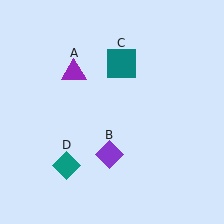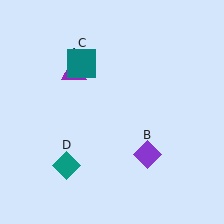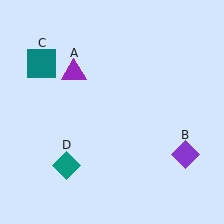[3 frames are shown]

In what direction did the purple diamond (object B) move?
The purple diamond (object B) moved right.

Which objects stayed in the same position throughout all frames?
Purple triangle (object A) and teal diamond (object D) remained stationary.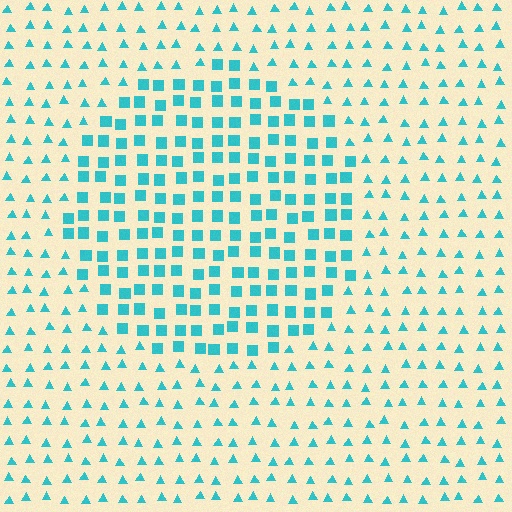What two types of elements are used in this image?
The image uses squares inside the circle region and triangles outside it.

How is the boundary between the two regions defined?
The boundary is defined by a change in element shape: squares inside vs. triangles outside. All elements share the same color and spacing.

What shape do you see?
I see a circle.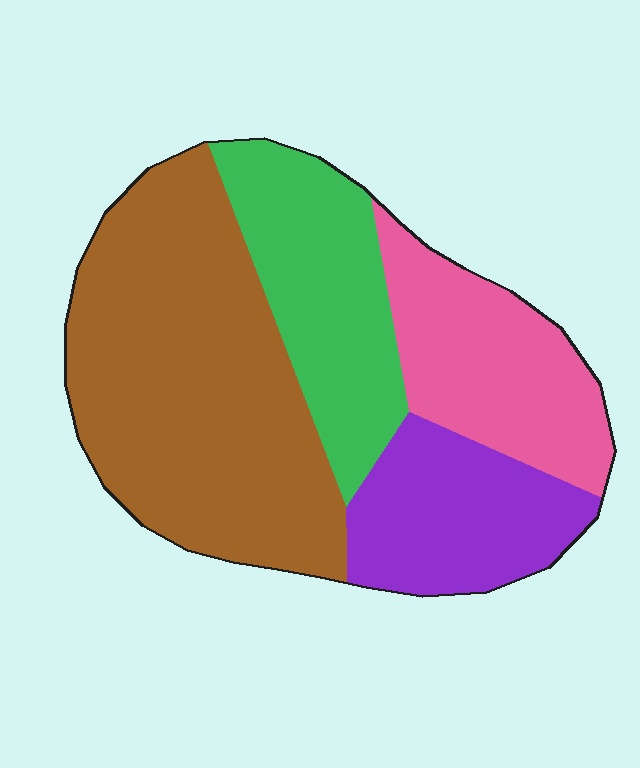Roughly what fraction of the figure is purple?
Purple covers around 15% of the figure.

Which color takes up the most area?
Brown, at roughly 45%.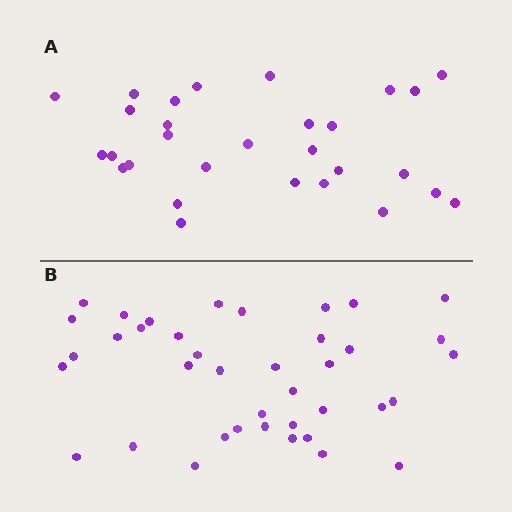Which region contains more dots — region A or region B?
Region B (the bottom region) has more dots.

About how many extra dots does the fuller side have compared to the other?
Region B has roughly 10 or so more dots than region A.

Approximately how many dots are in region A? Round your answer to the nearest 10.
About 30 dots. (The exact count is 29, which rounds to 30.)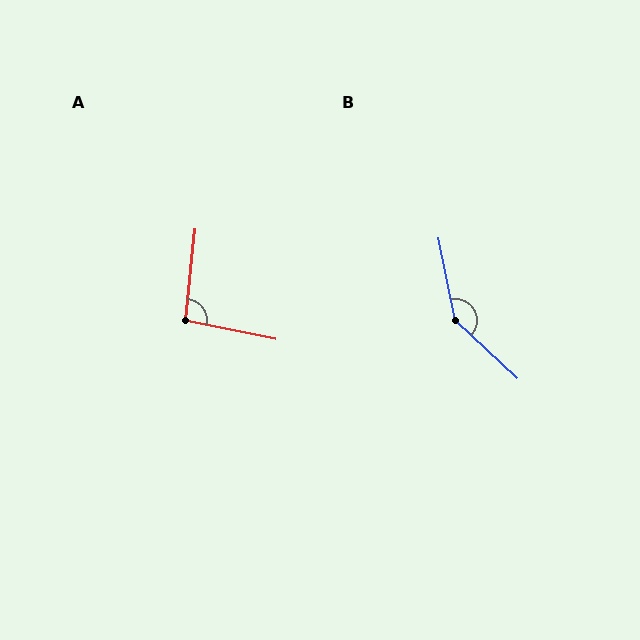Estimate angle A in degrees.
Approximately 95 degrees.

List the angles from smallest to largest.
A (95°), B (144°).